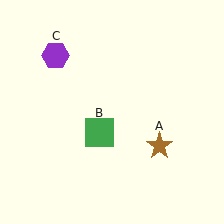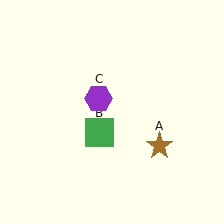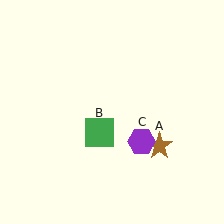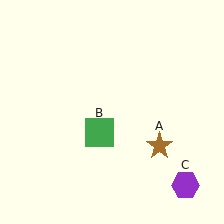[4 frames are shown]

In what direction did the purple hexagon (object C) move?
The purple hexagon (object C) moved down and to the right.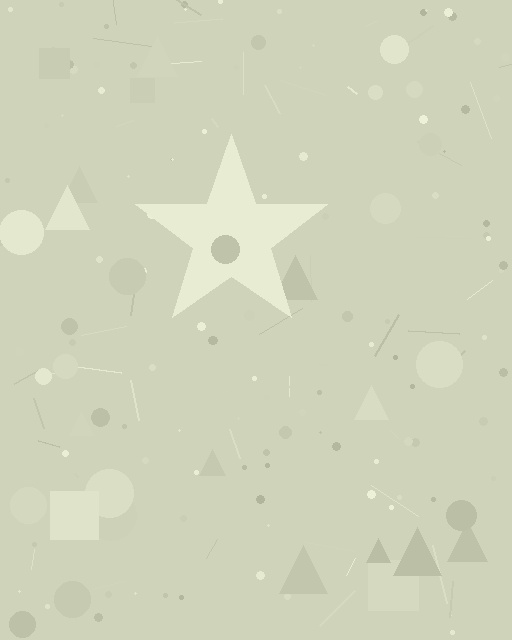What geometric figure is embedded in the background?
A star is embedded in the background.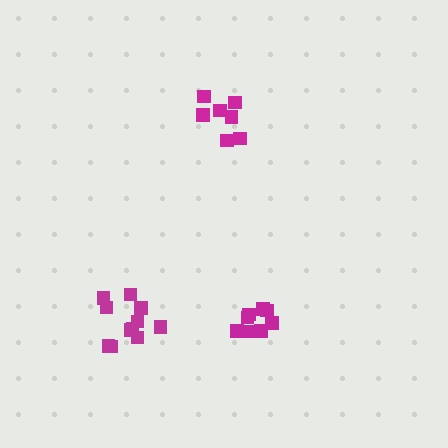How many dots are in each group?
Group 1: 7 dots, Group 2: 8 dots, Group 3: 11 dots (26 total).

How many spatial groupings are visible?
There are 3 spatial groupings.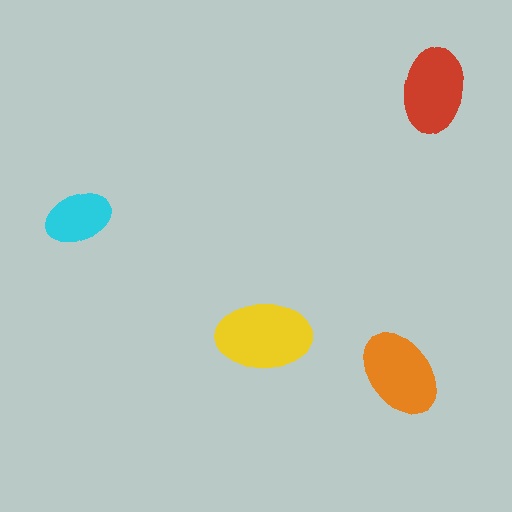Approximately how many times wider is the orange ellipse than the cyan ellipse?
About 1.5 times wider.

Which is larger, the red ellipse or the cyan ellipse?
The red one.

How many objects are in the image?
There are 4 objects in the image.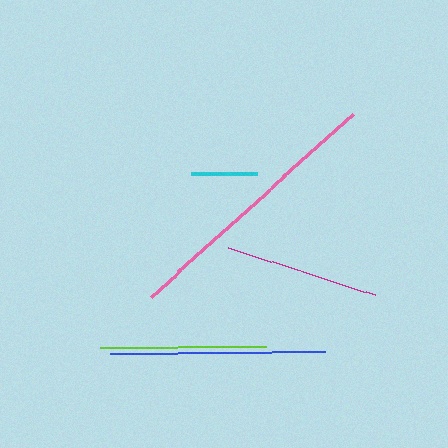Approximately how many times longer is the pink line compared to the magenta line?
The pink line is approximately 1.8 times the length of the magenta line.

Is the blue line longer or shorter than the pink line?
The pink line is longer than the blue line.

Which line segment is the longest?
The pink line is the longest at approximately 273 pixels.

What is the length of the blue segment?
The blue segment is approximately 215 pixels long.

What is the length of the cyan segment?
The cyan segment is approximately 66 pixels long.